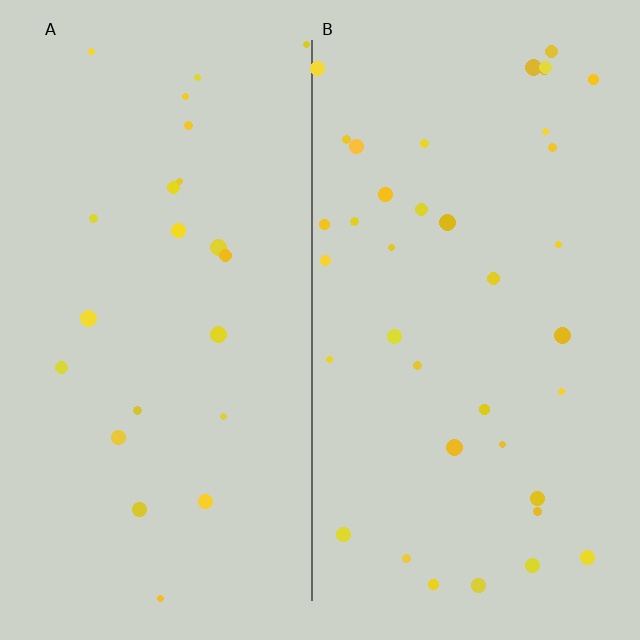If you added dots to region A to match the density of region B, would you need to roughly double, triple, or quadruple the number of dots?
Approximately double.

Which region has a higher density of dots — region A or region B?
B (the right).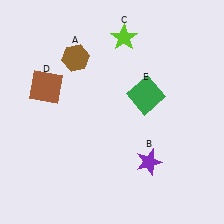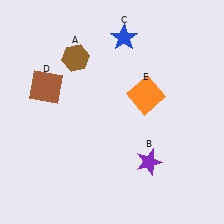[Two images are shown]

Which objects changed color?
C changed from lime to blue. E changed from green to orange.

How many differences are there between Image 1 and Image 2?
There are 2 differences between the two images.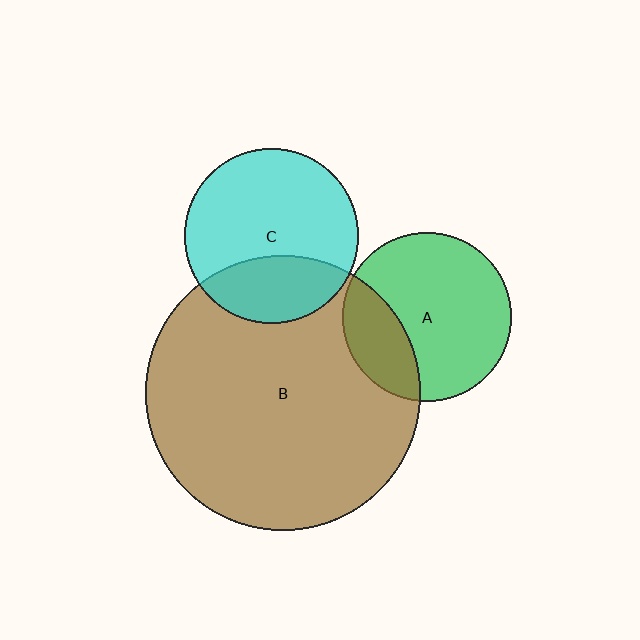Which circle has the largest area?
Circle B (brown).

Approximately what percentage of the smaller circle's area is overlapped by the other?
Approximately 30%.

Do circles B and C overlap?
Yes.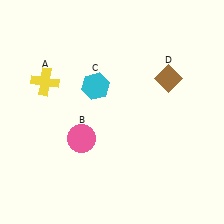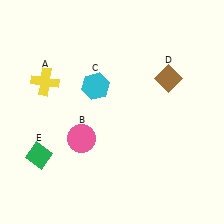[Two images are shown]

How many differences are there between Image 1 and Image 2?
There is 1 difference between the two images.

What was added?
A green diamond (E) was added in Image 2.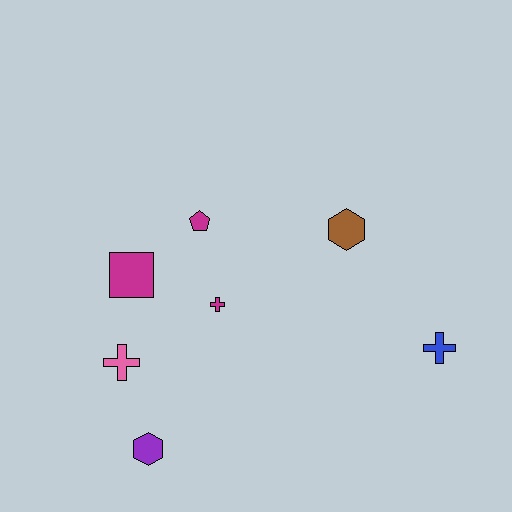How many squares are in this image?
There is 1 square.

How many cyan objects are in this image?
There are no cyan objects.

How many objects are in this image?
There are 7 objects.